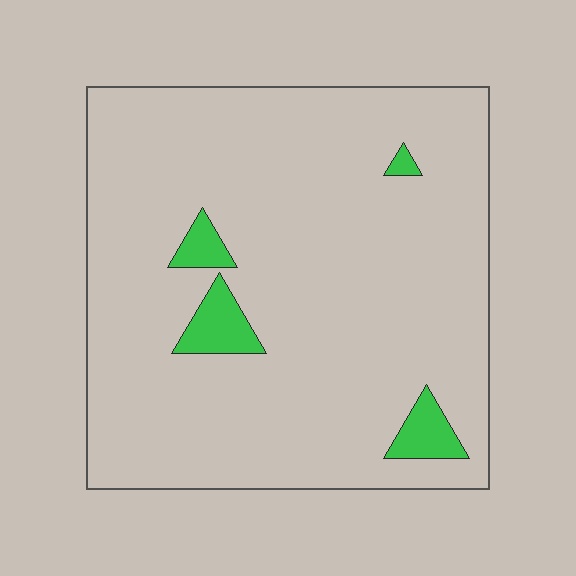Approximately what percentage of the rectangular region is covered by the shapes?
Approximately 5%.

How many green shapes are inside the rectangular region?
4.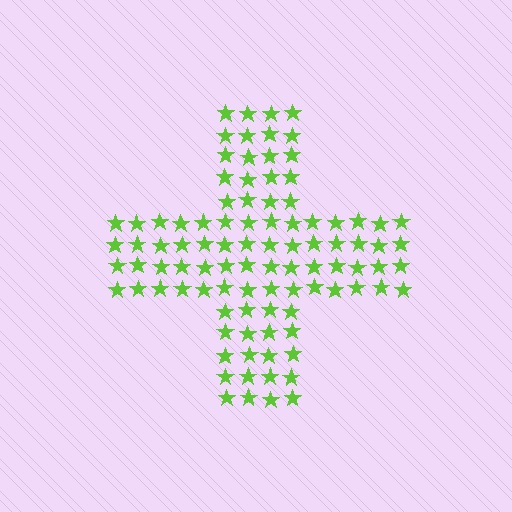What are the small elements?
The small elements are stars.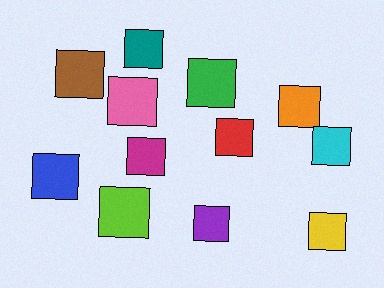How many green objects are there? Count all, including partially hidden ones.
There is 1 green object.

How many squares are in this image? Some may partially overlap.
There are 12 squares.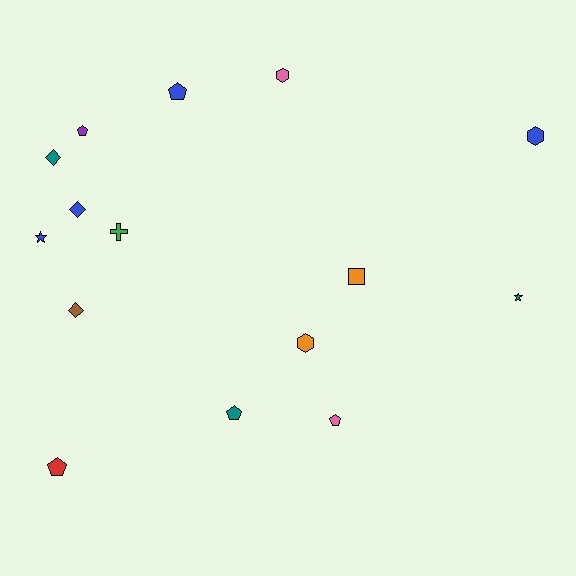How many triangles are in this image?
There are no triangles.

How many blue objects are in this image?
There are 4 blue objects.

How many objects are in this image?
There are 15 objects.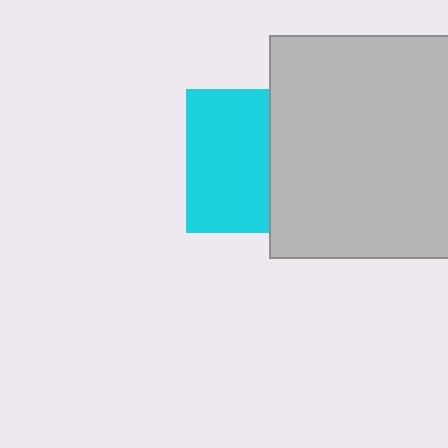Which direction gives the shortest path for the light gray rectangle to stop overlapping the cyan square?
Moving right gives the shortest separation.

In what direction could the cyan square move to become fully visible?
The cyan square could move left. That would shift it out from behind the light gray rectangle entirely.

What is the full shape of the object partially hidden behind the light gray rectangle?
The partially hidden object is a cyan square.